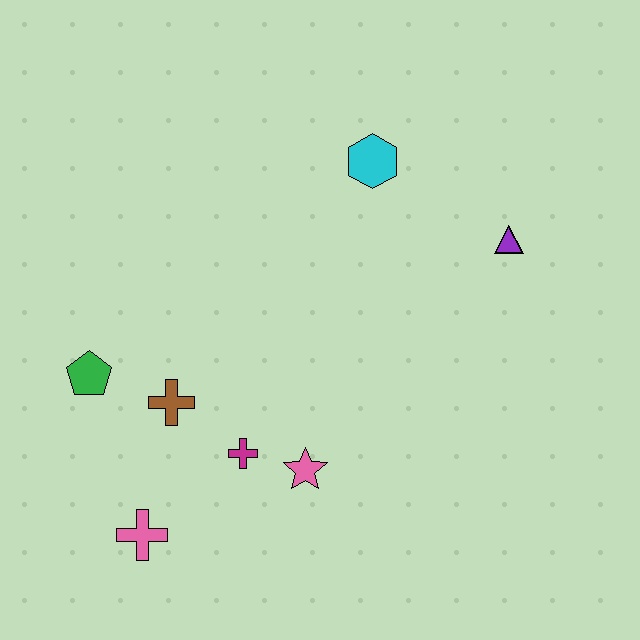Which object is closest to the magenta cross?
The pink star is closest to the magenta cross.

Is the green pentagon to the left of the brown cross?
Yes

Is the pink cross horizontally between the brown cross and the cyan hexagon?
No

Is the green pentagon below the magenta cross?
No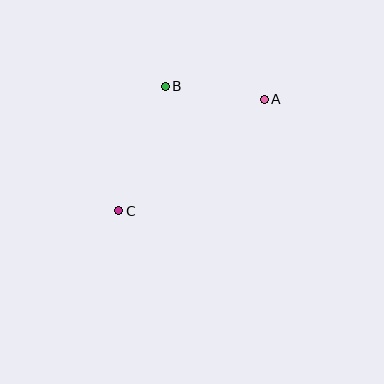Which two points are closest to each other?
Points A and B are closest to each other.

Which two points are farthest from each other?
Points A and C are farthest from each other.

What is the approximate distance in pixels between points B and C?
The distance between B and C is approximately 133 pixels.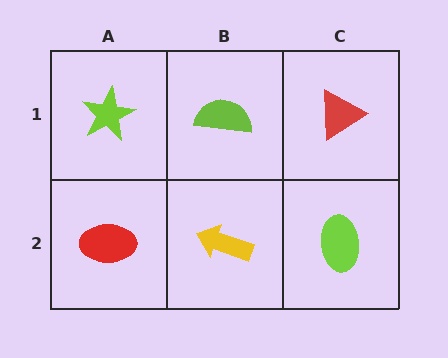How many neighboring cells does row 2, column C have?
2.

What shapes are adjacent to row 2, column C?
A red triangle (row 1, column C), a yellow arrow (row 2, column B).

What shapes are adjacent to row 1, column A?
A red ellipse (row 2, column A), a lime semicircle (row 1, column B).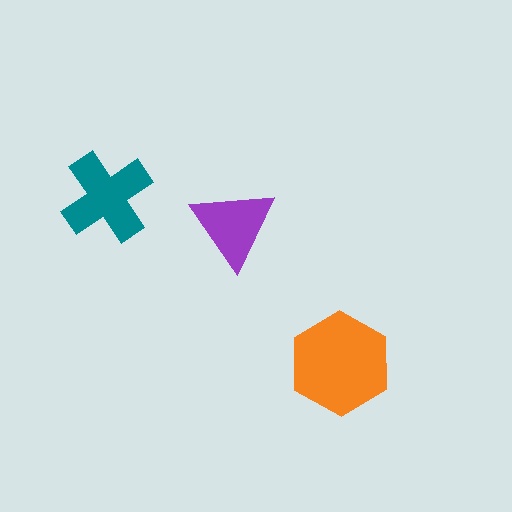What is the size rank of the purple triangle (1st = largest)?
3rd.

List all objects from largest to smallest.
The orange hexagon, the teal cross, the purple triangle.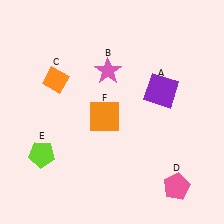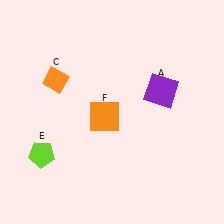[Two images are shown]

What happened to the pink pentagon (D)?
The pink pentagon (D) was removed in Image 2. It was in the bottom-right area of Image 1.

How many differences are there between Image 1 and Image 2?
There are 2 differences between the two images.